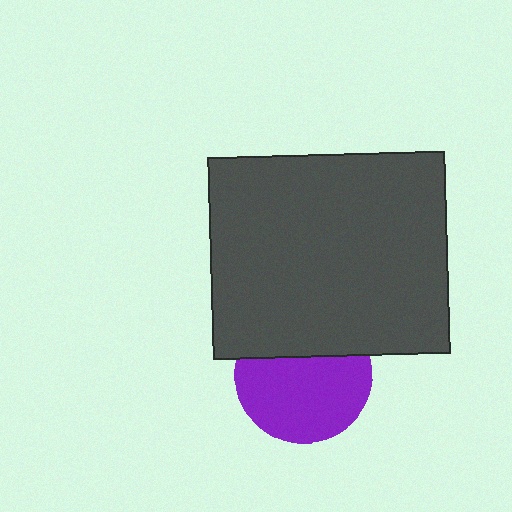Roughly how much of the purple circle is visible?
Most of it is visible (roughly 65%).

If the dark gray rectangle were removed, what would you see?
You would see the complete purple circle.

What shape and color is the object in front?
The object in front is a dark gray rectangle.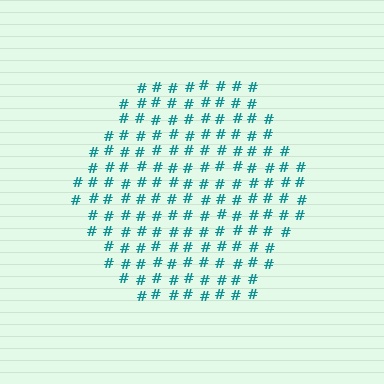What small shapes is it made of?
It is made of small hash symbols.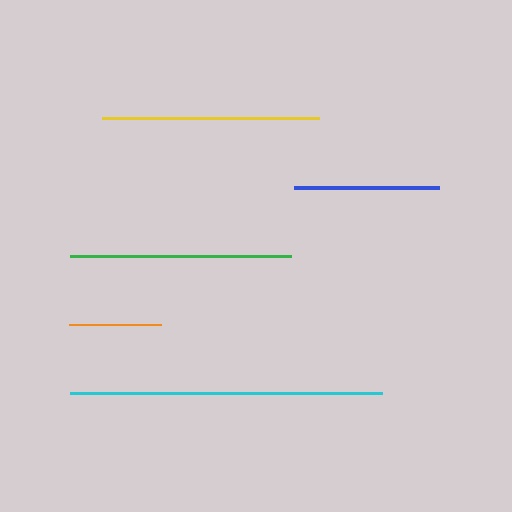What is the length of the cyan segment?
The cyan segment is approximately 312 pixels long.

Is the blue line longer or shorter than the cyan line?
The cyan line is longer than the blue line.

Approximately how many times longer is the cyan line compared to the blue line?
The cyan line is approximately 2.1 times the length of the blue line.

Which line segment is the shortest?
The orange line is the shortest at approximately 92 pixels.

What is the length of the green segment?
The green segment is approximately 221 pixels long.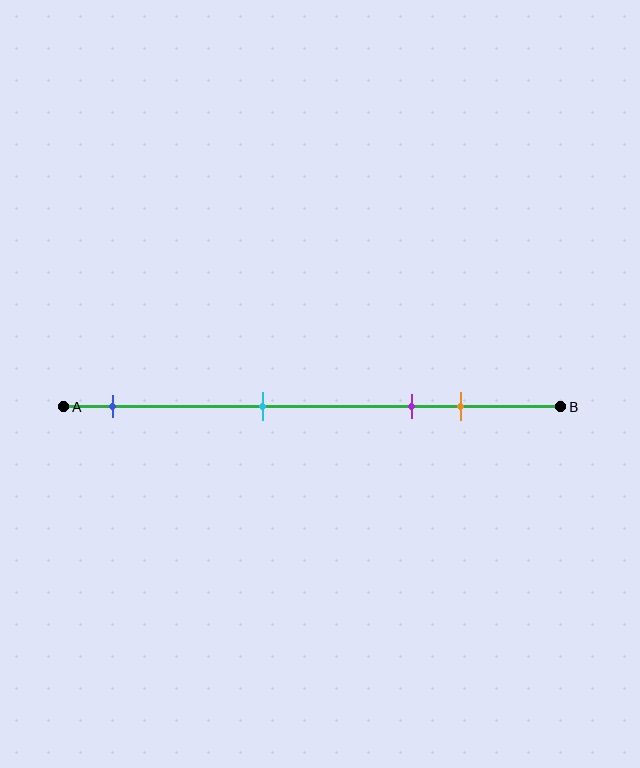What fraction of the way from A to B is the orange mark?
The orange mark is approximately 80% (0.8) of the way from A to B.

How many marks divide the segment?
There are 4 marks dividing the segment.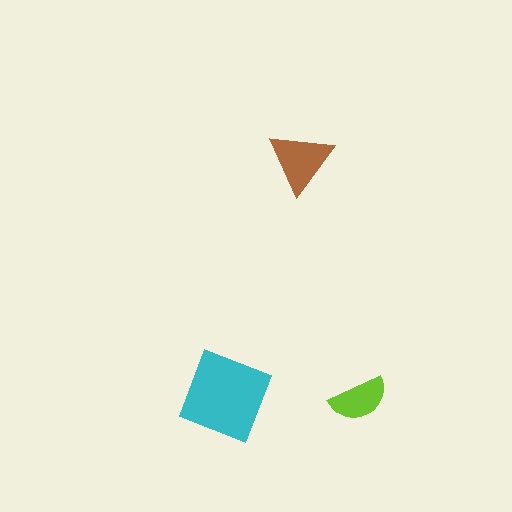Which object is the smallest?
The lime semicircle.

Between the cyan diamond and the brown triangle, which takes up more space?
The cyan diamond.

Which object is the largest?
The cyan diamond.